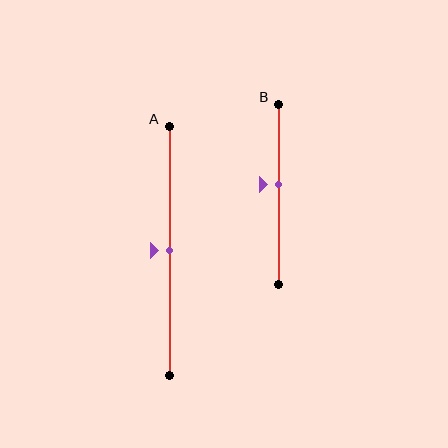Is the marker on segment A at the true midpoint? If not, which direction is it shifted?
Yes, the marker on segment A is at the true midpoint.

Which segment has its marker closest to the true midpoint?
Segment A has its marker closest to the true midpoint.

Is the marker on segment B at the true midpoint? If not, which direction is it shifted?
No, the marker on segment B is shifted upward by about 5% of the segment length.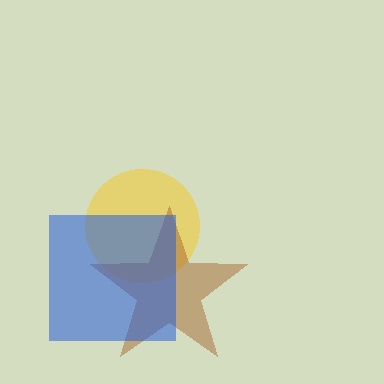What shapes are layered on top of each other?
The layered shapes are: a yellow circle, a brown star, a blue square.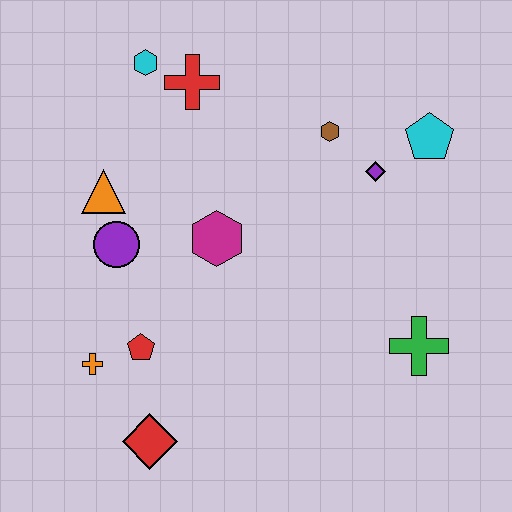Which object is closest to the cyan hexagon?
The red cross is closest to the cyan hexagon.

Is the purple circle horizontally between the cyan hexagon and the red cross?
No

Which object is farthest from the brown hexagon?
The red diamond is farthest from the brown hexagon.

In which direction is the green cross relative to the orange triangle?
The green cross is to the right of the orange triangle.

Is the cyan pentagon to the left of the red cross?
No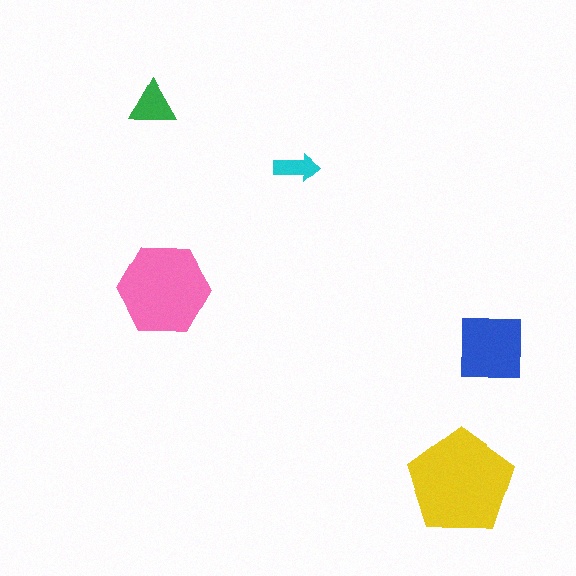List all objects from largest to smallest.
The yellow pentagon, the pink hexagon, the blue square, the green triangle, the cyan arrow.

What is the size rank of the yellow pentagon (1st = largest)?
1st.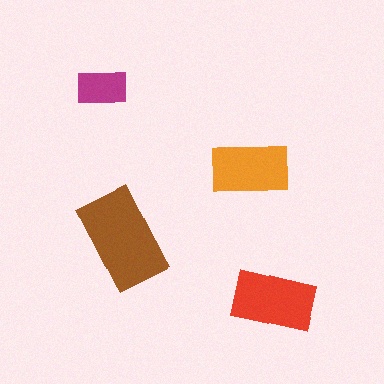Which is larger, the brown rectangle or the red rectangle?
The brown one.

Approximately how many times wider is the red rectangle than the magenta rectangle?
About 1.5 times wider.